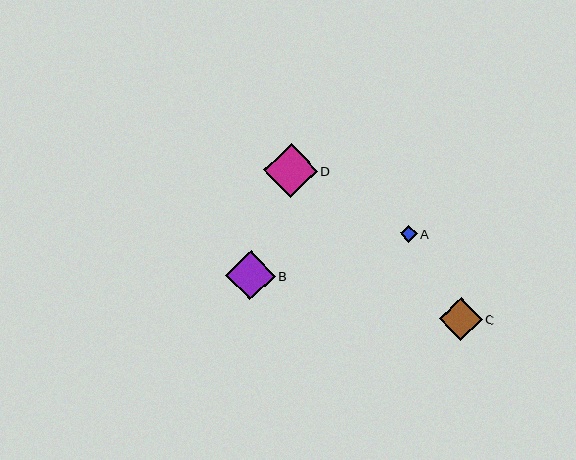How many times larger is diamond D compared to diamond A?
Diamond D is approximately 3.2 times the size of diamond A.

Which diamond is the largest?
Diamond D is the largest with a size of approximately 54 pixels.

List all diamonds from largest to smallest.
From largest to smallest: D, B, C, A.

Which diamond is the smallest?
Diamond A is the smallest with a size of approximately 17 pixels.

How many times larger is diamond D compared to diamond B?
Diamond D is approximately 1.1 times the size of diamond B.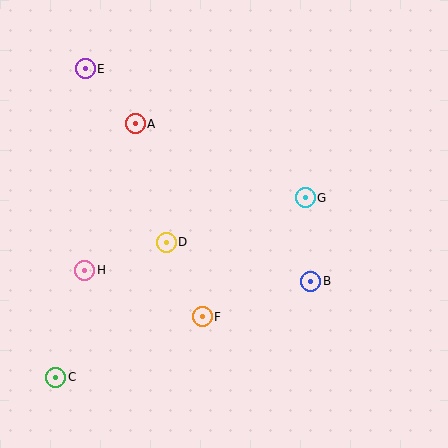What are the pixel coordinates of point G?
Point G is at (305, 198).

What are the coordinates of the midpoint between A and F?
The midpoint between A and F is at (169, 220).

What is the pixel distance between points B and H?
The distance between B and H is 226 pixels.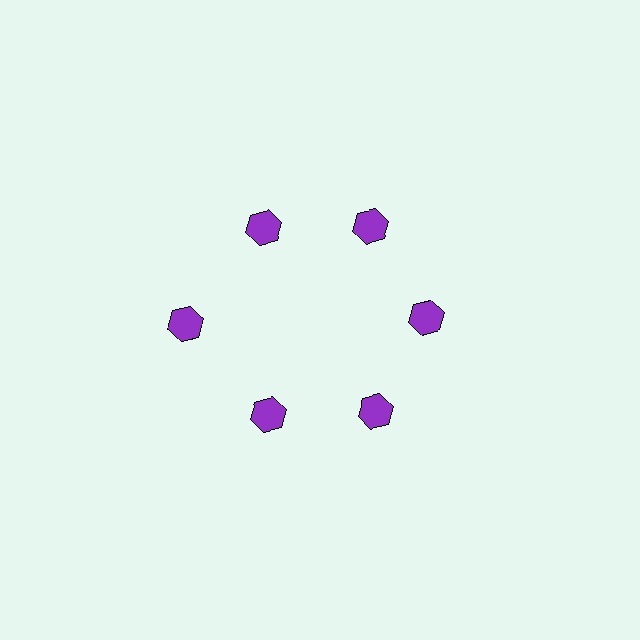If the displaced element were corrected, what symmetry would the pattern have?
It would have 6-fold rotational symmetry — the pattern would map onto itself every 60 degrees.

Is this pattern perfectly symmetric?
No. The 6 purple hexagons are arranged in a ring, but one element near the 9 o'clock position is pushed outward from the center, breaking the 6-fold rotational symmetry.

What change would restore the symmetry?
The symmetry would be restored by moving it inward, back onto the ring so that all 6 hexagons sit at equal angles and equal distance from the center.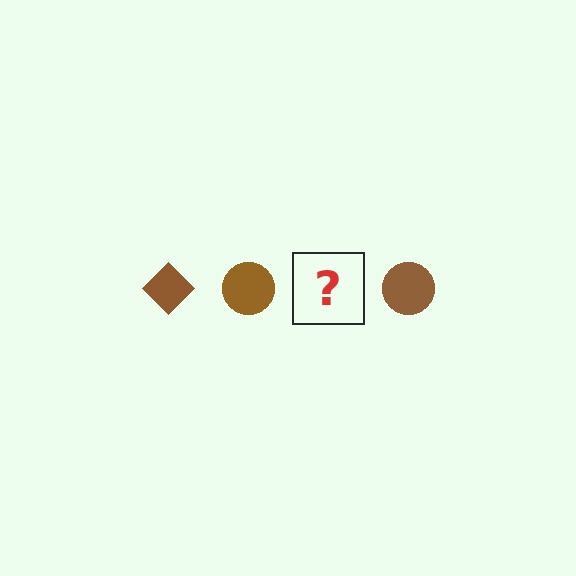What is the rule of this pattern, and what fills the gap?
The rule is that the pattern cycles through diamond, circle shapes in brown. The gap should be filled with a brown diamond.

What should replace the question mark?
The question mark should be replaced with a brown diamond.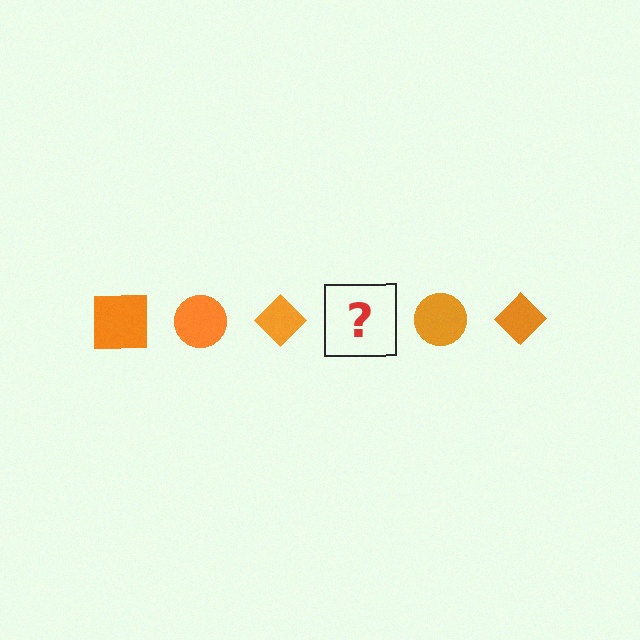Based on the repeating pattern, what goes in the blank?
The blank should be an orange square.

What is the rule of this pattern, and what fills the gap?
The rule is that the pattern cycles through square, circle, diamond shapes in orange. The gap should be filled with an orange square.